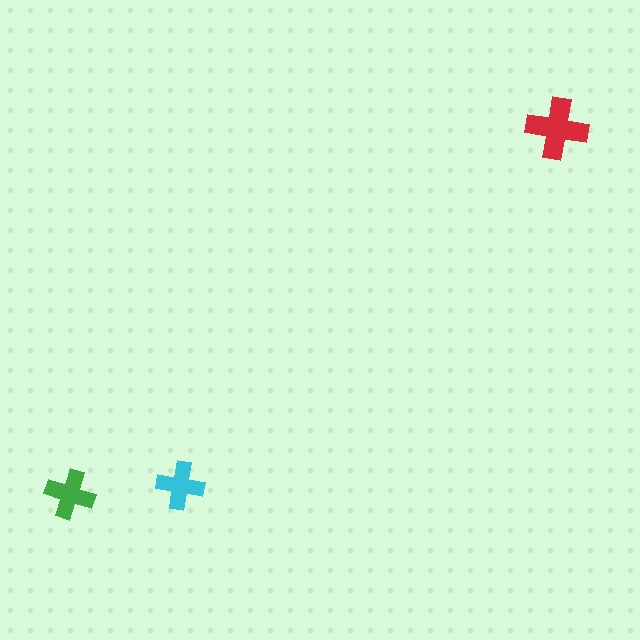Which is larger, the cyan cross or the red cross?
The red one.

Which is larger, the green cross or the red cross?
The red one.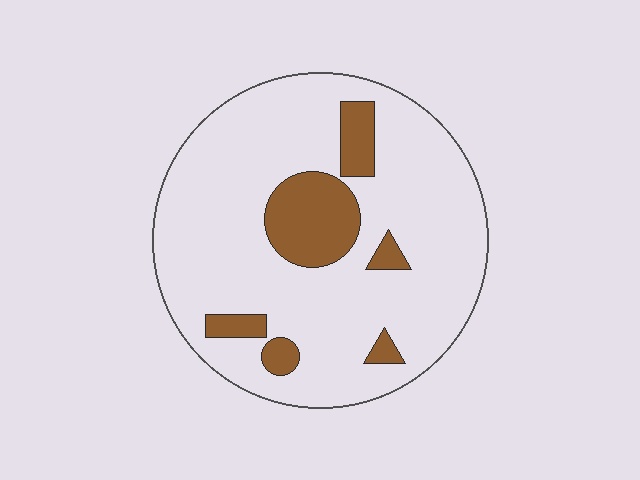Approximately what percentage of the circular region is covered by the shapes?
Approximately 15%.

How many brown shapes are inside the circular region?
6.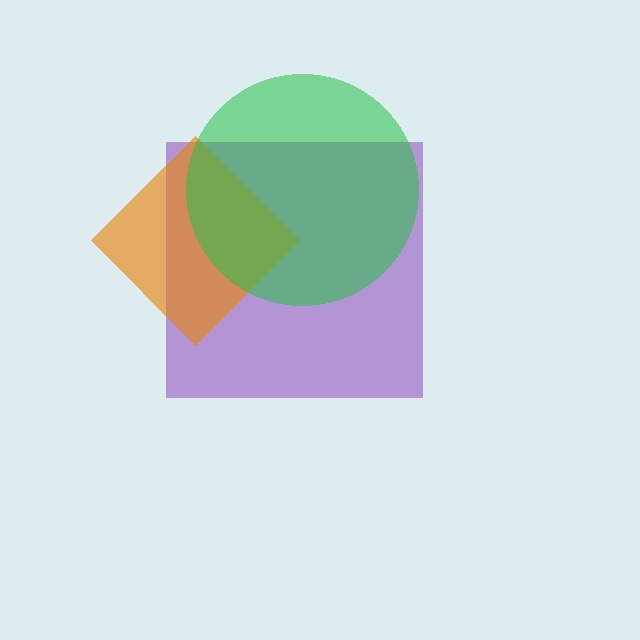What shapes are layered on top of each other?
The layered shapes are: a purple square, an orange diamond, a green circle.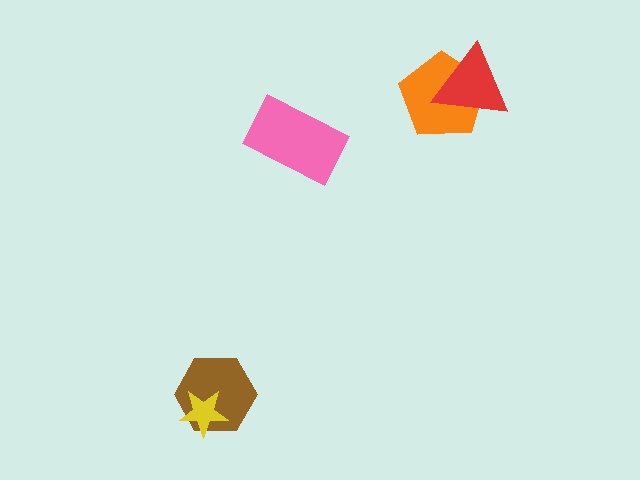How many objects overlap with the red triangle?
1 object overlaps with the red triangle.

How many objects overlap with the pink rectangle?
0 objects overlap with the pink rectangle.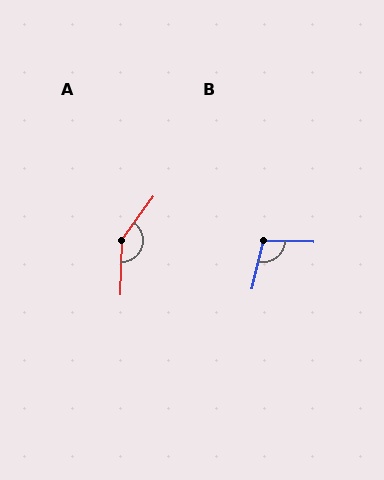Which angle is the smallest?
B, at approximately 102 degrees.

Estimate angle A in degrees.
Approximately 146 degrees.